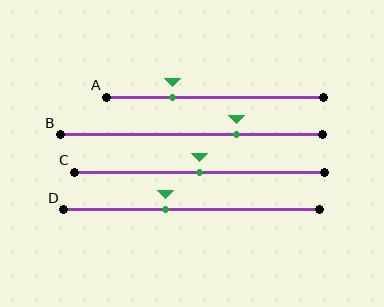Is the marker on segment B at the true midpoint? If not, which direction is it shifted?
No, the marker on segment B is shifted to the right by about 17% of the segment length.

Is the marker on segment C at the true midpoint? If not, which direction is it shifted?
Yes, the marker on segment C is at the true midpoint.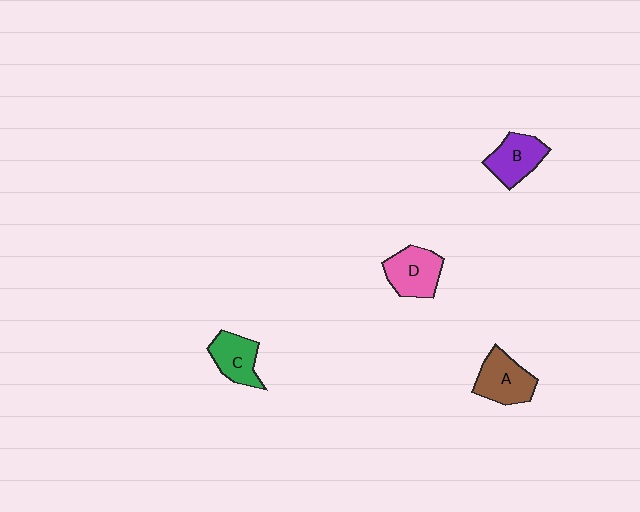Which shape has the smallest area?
Shape C (green).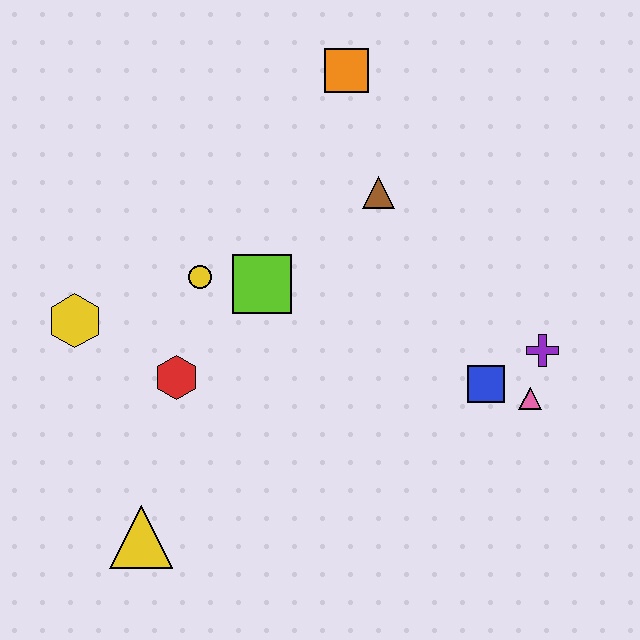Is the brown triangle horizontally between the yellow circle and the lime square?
No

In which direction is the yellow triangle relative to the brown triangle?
The yellow triangle is below the brown triangle.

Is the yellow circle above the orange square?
No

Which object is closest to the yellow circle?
The lime square is closest to the yellow circle.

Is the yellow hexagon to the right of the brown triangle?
No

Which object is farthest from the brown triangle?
The yellow triangle is farthest from the brown triangle.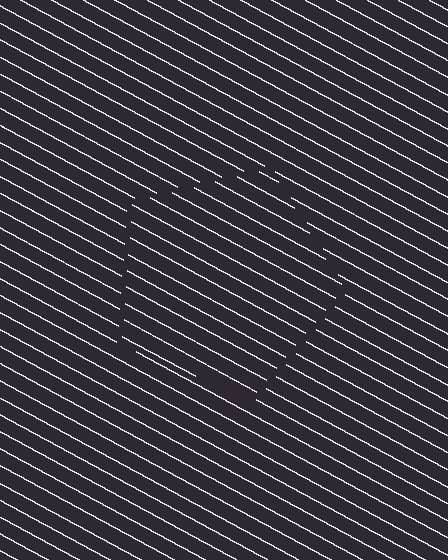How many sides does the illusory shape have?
5 sides — the line-ends trace a pentagon.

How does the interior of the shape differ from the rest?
The interior of the shape contains the same grating, shifted by half a period — the contour is defined by the phase discontinuity where line-ends from the inner and outer gratings abut.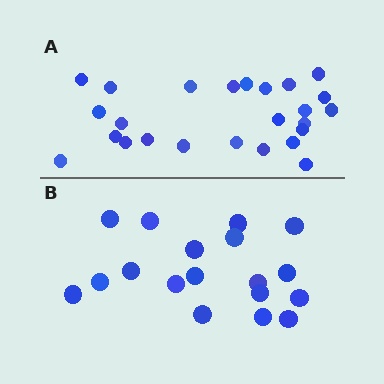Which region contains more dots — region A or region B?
Region A (the top region) has more dots.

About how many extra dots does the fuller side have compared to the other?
Region A has roughly 8 or so more dots than region B.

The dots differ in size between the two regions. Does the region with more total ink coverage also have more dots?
No. Region B has more total ink coverage because its dots are larger, but region A actually contains more individual dots. Total area can be misleading — the number of items is what matters here.